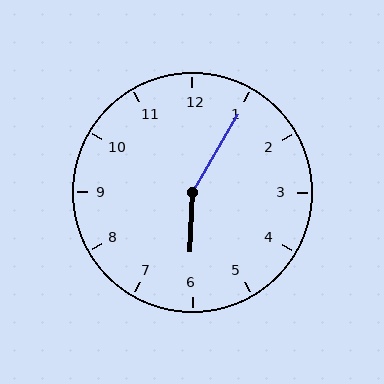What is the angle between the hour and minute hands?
Approximately 152 degrees.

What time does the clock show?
6:05.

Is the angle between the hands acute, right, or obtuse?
It is obtuse.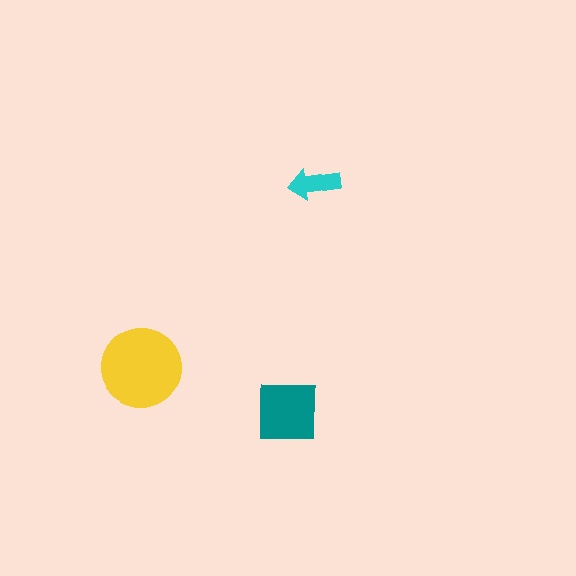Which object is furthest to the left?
The yellow circle is leftmost.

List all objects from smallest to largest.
The cyan arrow, the teal square, the yellow circle.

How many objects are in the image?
There are 3 objects in the image.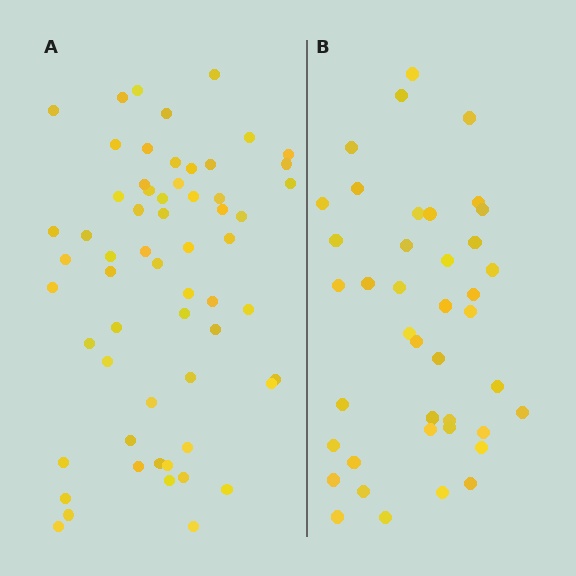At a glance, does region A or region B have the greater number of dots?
Region A (the left region) has more dots.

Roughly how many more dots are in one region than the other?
Region A has approximately 20 more dots than region B.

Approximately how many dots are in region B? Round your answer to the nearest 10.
About 40 dots. (The exact count is 41, which rounds to 40.)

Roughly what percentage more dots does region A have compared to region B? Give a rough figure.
About 45% more.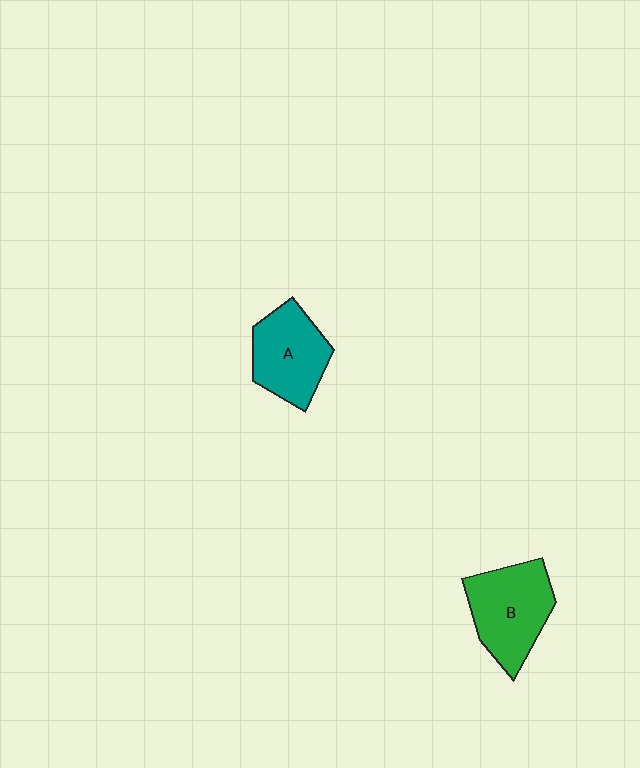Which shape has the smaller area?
Shape A (teal).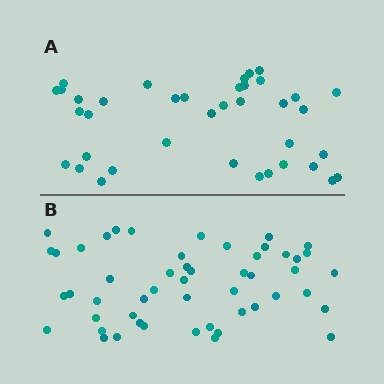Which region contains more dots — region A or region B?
Region B (the bottom region) has more dots.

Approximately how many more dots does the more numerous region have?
Region B has approximately 15 more dots than region A.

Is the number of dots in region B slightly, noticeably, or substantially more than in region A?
Region B has noticeably more, but not dramatically so. The ratio is roughly 1.3 to 1.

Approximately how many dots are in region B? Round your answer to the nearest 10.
About 50 dots. (The exact count is 51, which rounds to 50.)